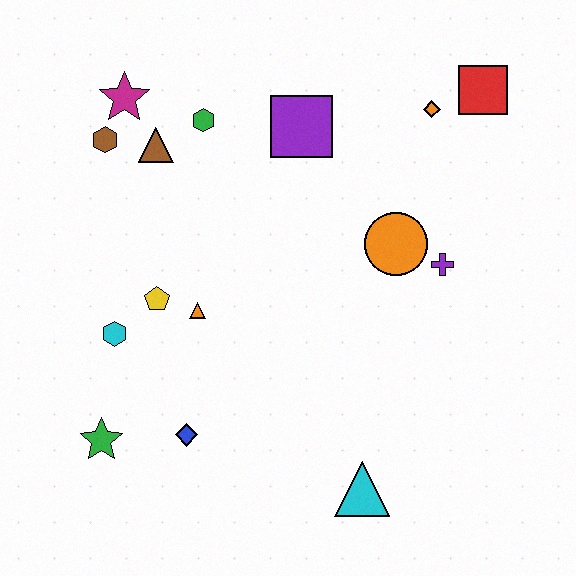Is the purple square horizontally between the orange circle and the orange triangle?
Yes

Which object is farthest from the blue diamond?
The red square is farthest from the blue diamond.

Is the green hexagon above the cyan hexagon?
Yes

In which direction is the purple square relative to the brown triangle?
The purple square is to the right of the brown triangle.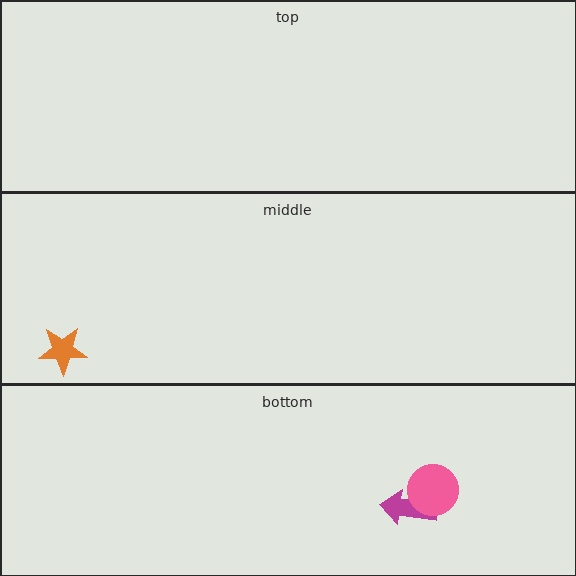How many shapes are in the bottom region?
2.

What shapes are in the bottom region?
The magenta arrow, the pink circle.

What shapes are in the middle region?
The orange star.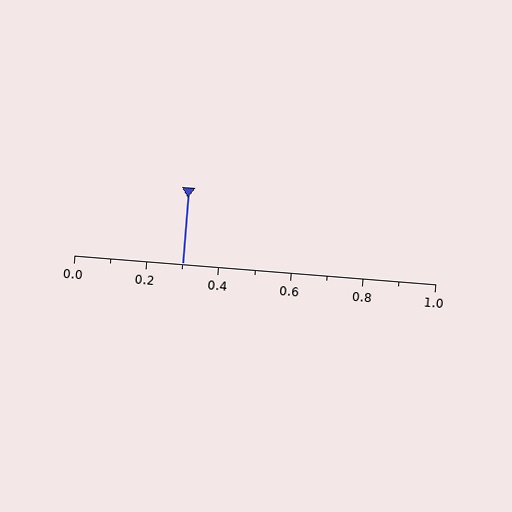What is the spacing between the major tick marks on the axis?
The major ticks are spaced 0.2 apart.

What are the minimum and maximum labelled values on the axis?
The axis runs from 0.0 to 1.0.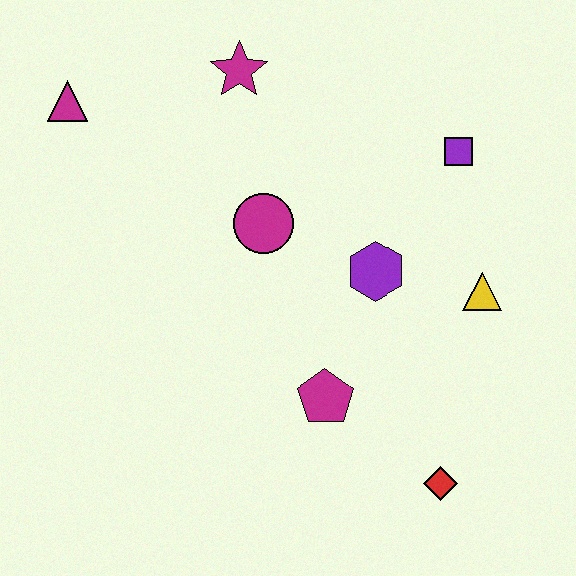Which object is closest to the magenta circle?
The purple hexagon is closest to the magenta circle.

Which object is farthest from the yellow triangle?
The magenta triangle is farthest from the yellow triangle.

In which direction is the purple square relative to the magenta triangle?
The purple square is to the right of the magenta triangle.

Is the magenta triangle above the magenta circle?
Yes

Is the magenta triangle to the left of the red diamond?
Yes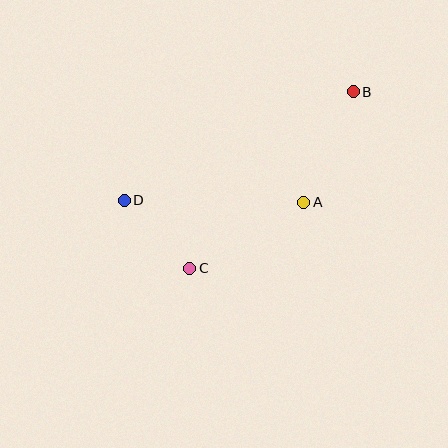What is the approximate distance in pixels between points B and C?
The distance between B and C is approximately 241 pixels.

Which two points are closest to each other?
Points C and D are closest to each other.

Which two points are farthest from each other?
Points B and D are farthest from each other.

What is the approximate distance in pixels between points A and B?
The distance between A and B is approximately 121 pixels.